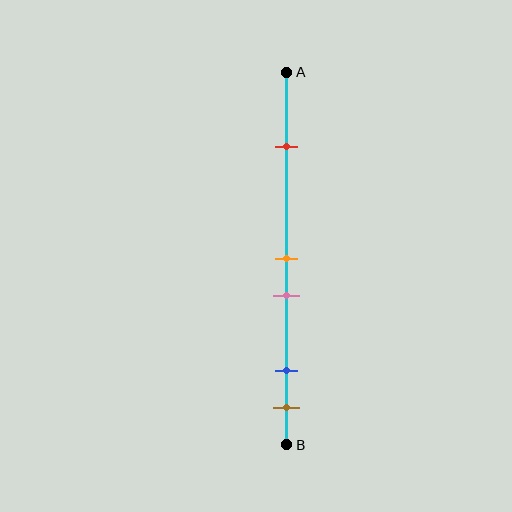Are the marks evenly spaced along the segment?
No, the marks are not evenly spaced.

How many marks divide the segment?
There are 5 marks dividing the segment.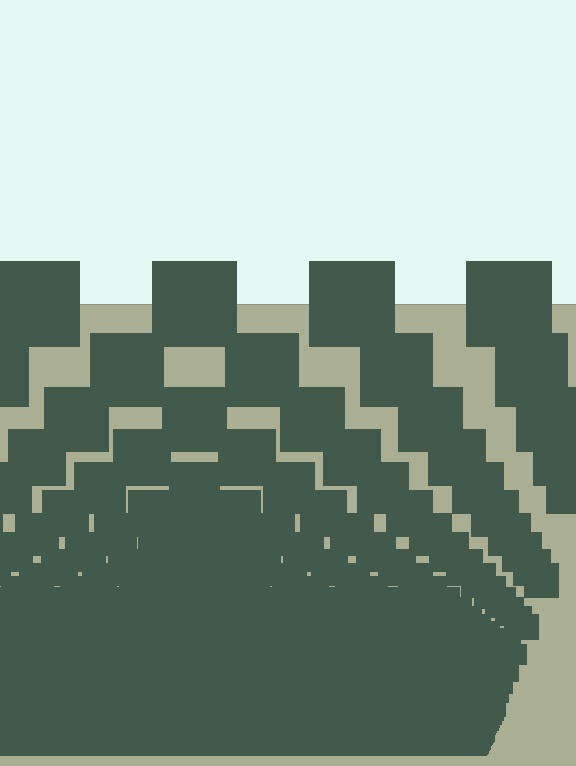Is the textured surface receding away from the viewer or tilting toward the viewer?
The surface appears to tilt toward the viewer. Texture elements get larger and sparser toward the top.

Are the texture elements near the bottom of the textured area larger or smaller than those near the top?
Smaller. The gradient is inverted — elements near the bottom are smaller and denser.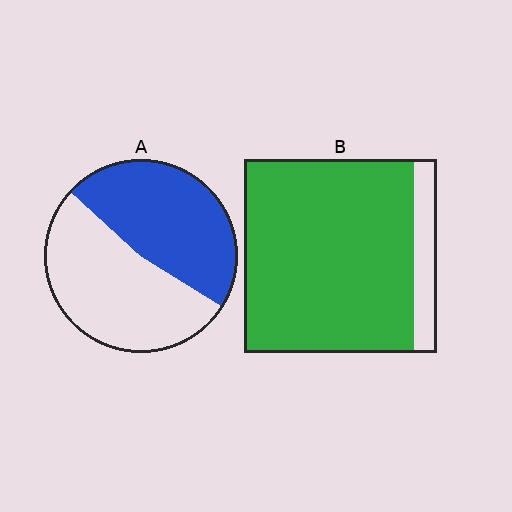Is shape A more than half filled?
Roughly half.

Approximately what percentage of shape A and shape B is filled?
A is approximately 45% and B is approximately 90%.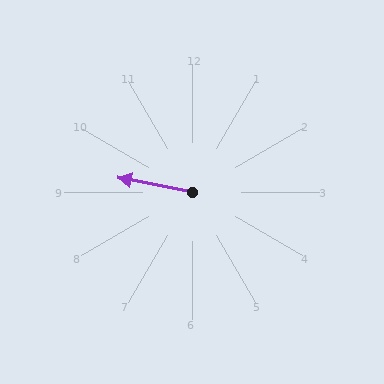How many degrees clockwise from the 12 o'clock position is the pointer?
Approximately 281 degrees.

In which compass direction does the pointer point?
West.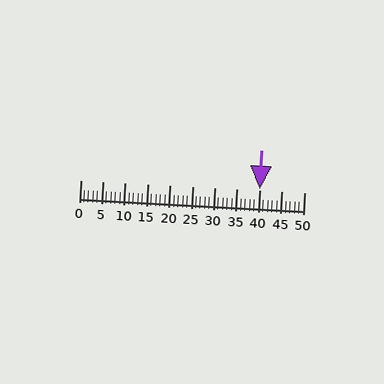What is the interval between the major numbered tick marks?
The major tick marks are spaced 5 units apart.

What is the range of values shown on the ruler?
The ruler shows values from 0 to 50.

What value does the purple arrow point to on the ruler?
The purple arrow points to approximately 40.